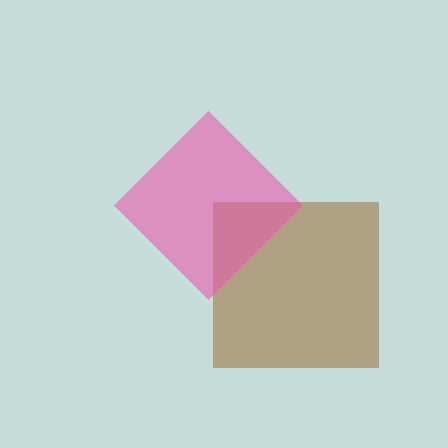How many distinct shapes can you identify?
There are 2 distinct shapes: a brown square, a pink diamond.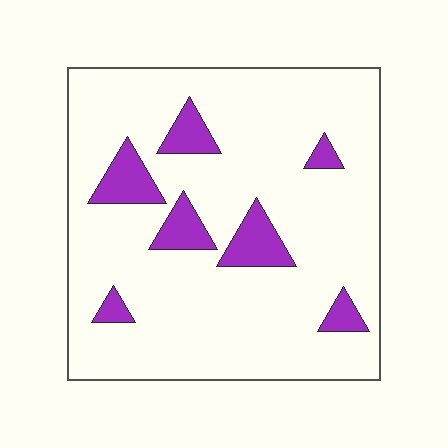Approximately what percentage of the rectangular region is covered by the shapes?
Approximately 15%.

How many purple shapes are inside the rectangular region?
7.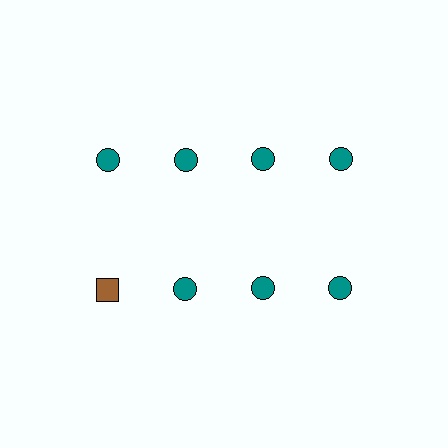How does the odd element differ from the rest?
It differs in both color (brown instead of teal) and shape (square instead of circle).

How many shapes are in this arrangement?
There are 8 shapes arranged in a grid pattern.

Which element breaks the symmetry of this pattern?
The brown square in the second row, leftmost column breaks the symmetry. All other shapes are teal circles.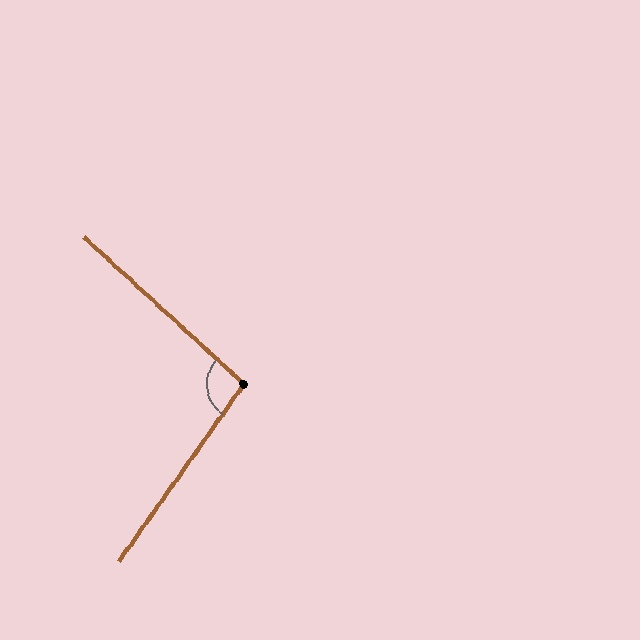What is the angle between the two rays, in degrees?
Approximately 97 degrees.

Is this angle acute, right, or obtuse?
It is obtuse.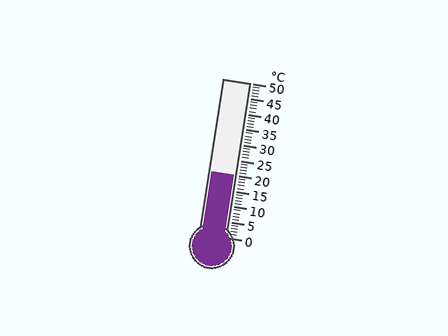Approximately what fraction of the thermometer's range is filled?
The thermometer is filled to approximately 40% of its range.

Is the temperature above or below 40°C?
The temperature is below 40°C.